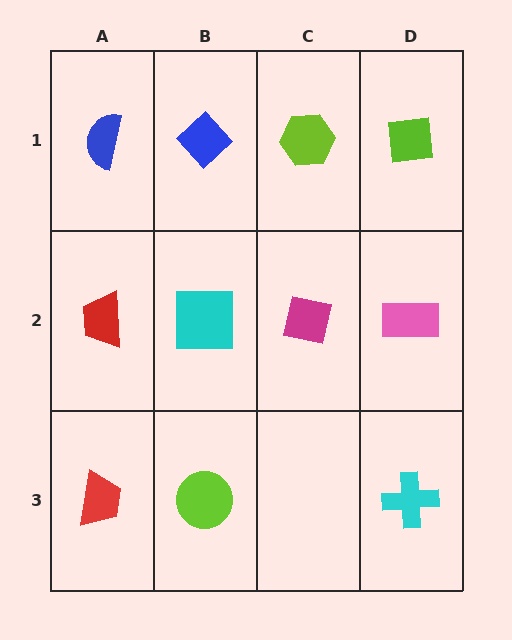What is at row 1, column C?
A lime hexagon.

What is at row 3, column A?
A red trapezoid.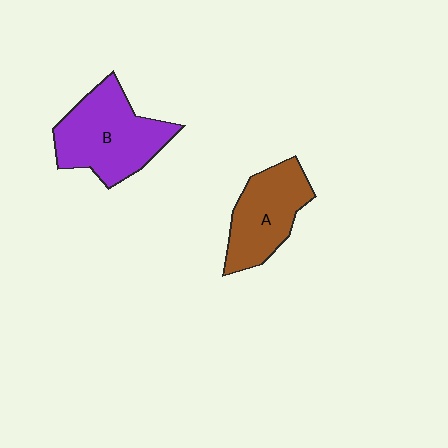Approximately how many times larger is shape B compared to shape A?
Approximately 1.3 times.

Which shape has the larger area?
Shape B (purple).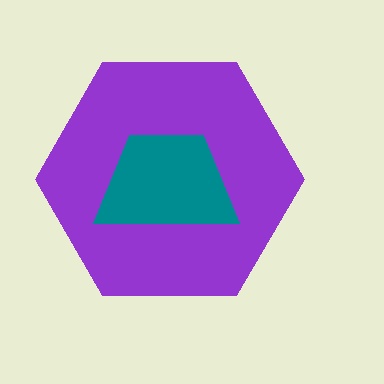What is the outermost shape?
The purple hexagon.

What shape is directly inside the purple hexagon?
The teal trapezoid.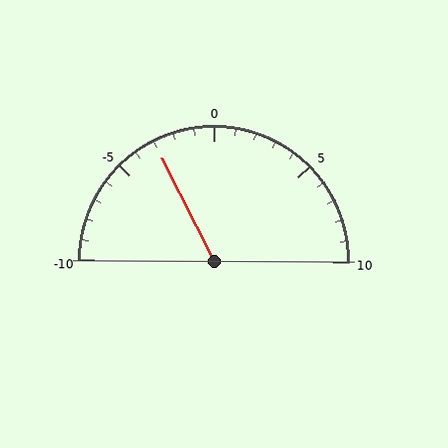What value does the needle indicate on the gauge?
The needle indicates approximately -3.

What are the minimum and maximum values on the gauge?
The gauge ranges from -10 to 10.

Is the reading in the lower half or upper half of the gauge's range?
The reading is in the lower half of the range (-10 to 10).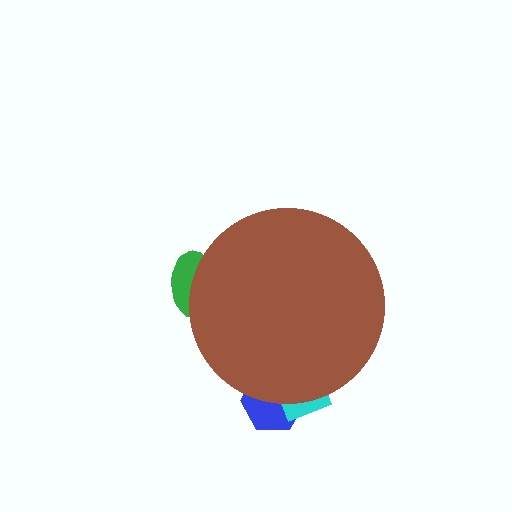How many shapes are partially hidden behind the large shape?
3 shapes are partially hidden.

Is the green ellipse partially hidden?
Yes, the green ellipse is partially hidden behind the brown circle.